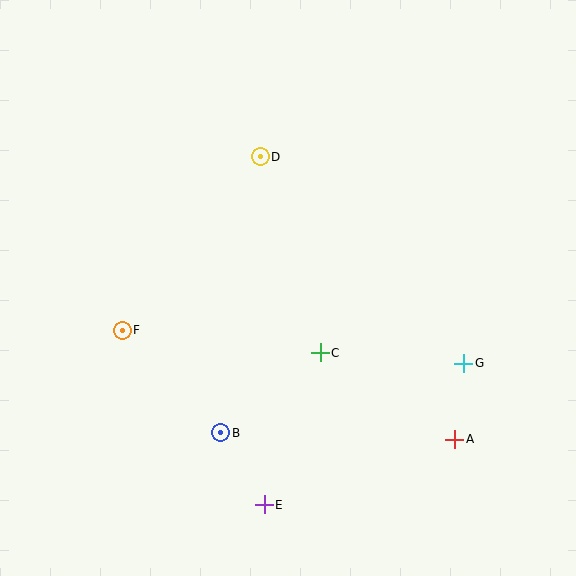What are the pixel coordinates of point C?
Point C is at (320, 353).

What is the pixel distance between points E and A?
The distance between E and A is 201 pixels.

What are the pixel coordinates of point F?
Point F is at (122, 330).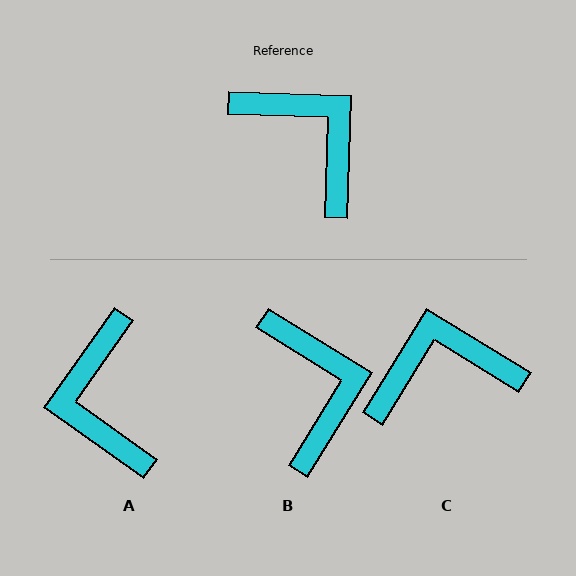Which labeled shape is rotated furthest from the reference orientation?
A, about 146 degrees away.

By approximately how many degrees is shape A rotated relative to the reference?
Approximately 146 degrees counter-clockwise.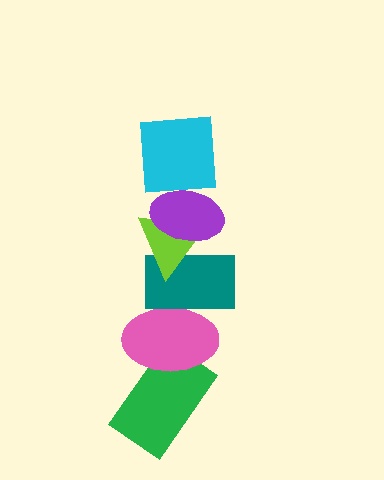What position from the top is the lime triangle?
The lime triangle is 3rd from the top.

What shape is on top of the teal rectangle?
The lime triangle is on top of the teal rectangle.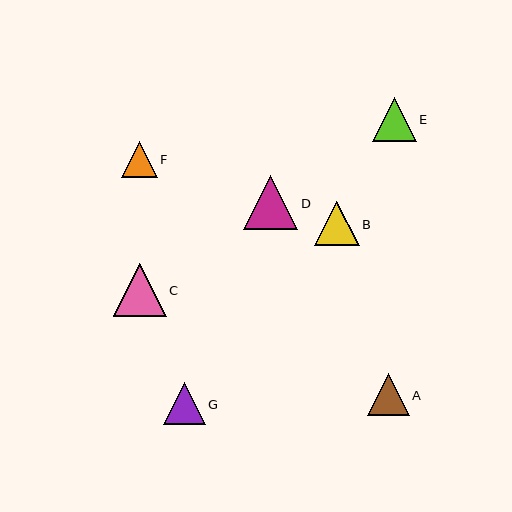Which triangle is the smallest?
Triangle F is the smallest with a size of approximately 36 pixels.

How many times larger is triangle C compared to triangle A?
Triangle C is approximately 1.3 times the size of triangle A.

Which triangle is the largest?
Triangle D is the largest with a size of approximately 54 pixels.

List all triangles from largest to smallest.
From largest to smallest: D, C, B, E, G, A, F.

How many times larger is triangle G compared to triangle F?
Triangle G is approximately 1.2 times the size of triangle F.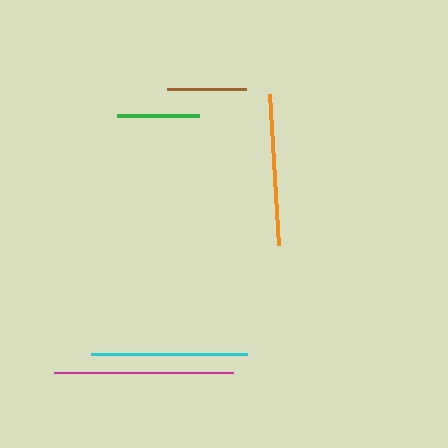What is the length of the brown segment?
The brown segment is approximately 79 pixels long.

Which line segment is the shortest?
The brown line is the shortest at approximately 79 pixels.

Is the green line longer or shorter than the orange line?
The orange line is longer than the green line.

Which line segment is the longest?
The magenta line is the longest at approximately 179 pixels.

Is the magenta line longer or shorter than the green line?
The magenta line is longer than the green line.